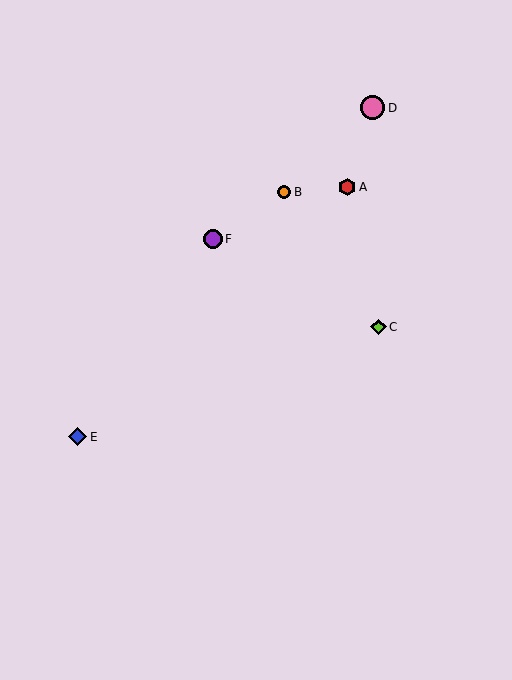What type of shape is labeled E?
Shape E is a blue diamond.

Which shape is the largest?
The pink circle (labeled D) is the largest.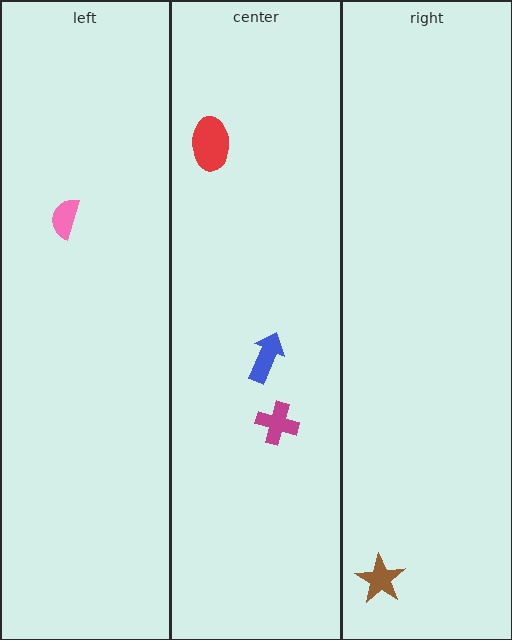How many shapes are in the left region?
1.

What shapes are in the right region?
The brown star.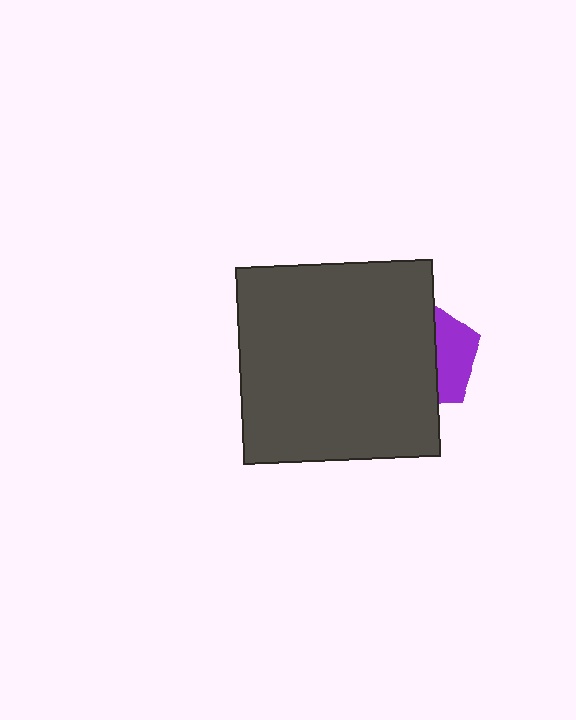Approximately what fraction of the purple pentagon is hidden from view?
Roughly 64% of the purple pentagon is hidden behind the dark gray square.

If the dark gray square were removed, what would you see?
You would see the complete purple pentagon.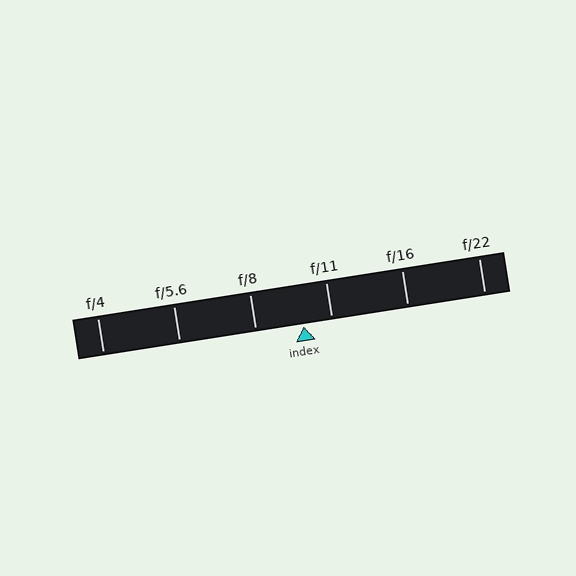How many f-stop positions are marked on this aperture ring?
There are 6 f-stop positions marked.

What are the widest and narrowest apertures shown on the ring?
The widest aperture shown is f/4 and the narrowest is f/22.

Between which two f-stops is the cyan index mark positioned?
The index mark is between f/8 and f/11.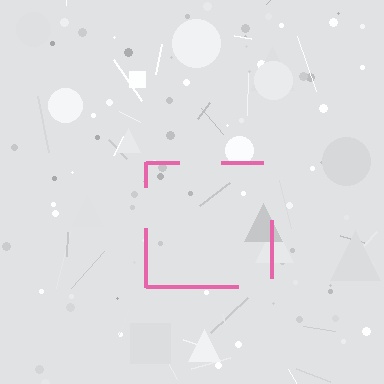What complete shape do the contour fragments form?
The contour fragments form a square.